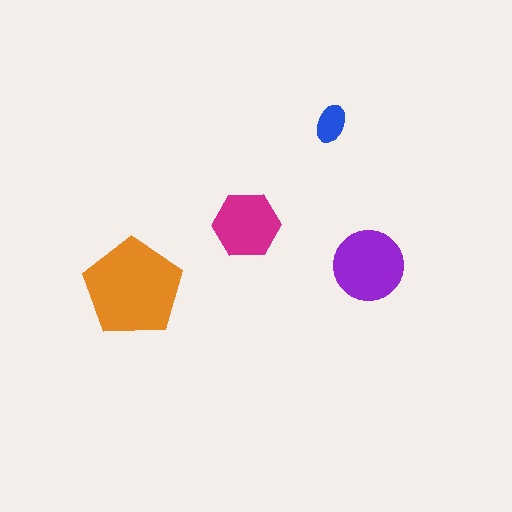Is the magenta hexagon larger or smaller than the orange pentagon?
Smaller.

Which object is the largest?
The orange pentagon.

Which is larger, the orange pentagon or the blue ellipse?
The orange pentagon.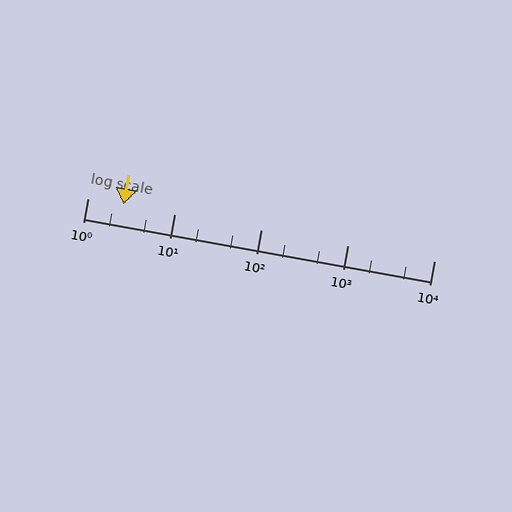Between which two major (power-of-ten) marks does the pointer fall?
The pointer is between 1 and 10.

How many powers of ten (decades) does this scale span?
The scale spans 4 decades, from 1 to 10000.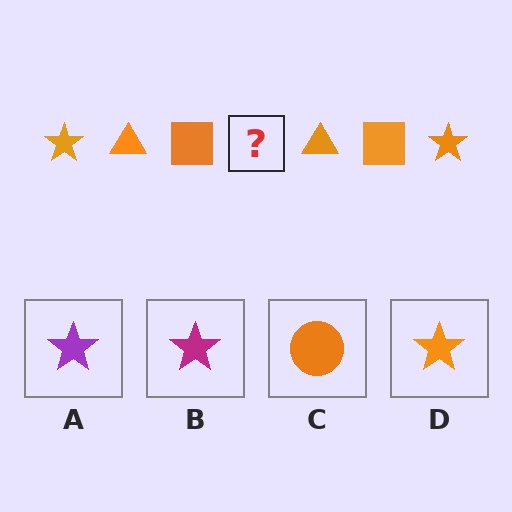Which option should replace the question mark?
Option D.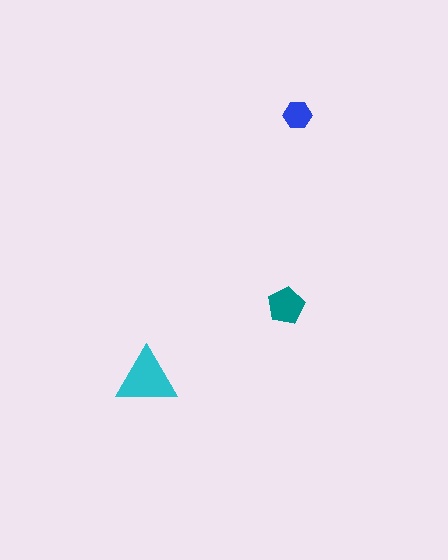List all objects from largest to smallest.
The cyan triangle, the teal pentagon, the blue hexagon.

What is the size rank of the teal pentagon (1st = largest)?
2nd.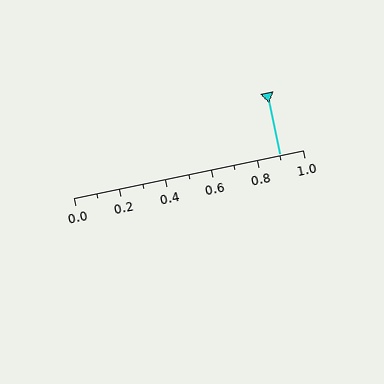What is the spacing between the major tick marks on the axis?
The major ticks are spaced 0.2 apart.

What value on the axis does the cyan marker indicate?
The marker indicates approximately 0.9.